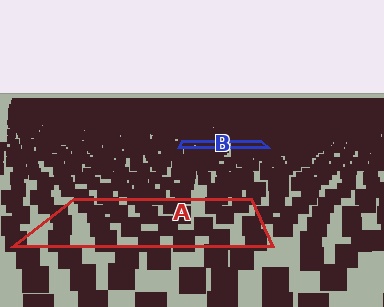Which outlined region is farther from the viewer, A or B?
Region B is farther from the viewer — the texture elements inside it appear smaller and more densely packed.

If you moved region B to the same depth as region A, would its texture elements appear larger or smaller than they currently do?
They would appear larger. At a closer depth, the same texture elements are projected at a bigger on-screen size.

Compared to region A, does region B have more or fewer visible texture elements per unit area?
Region B has more texture elements per unit area — they are packed more densely because it is farther away.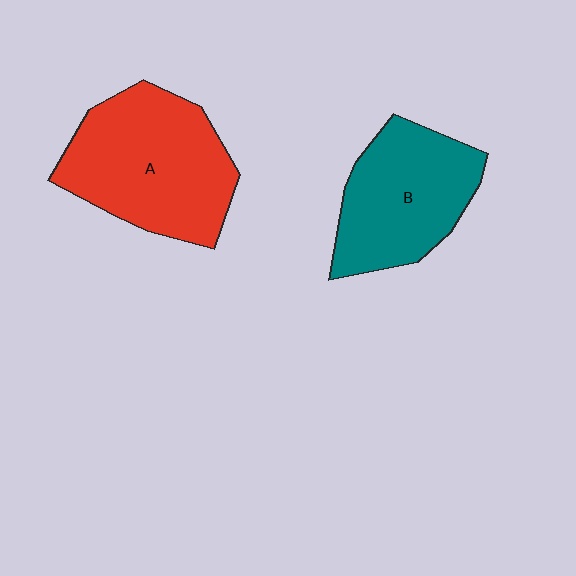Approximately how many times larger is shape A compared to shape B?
Approximately 1.2 times.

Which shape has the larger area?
Shape A (red).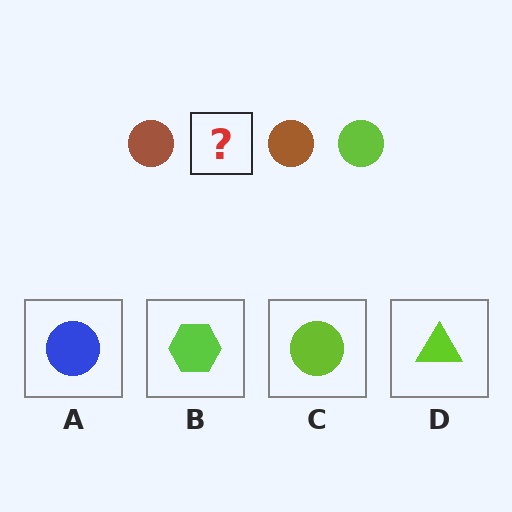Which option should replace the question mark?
Option C.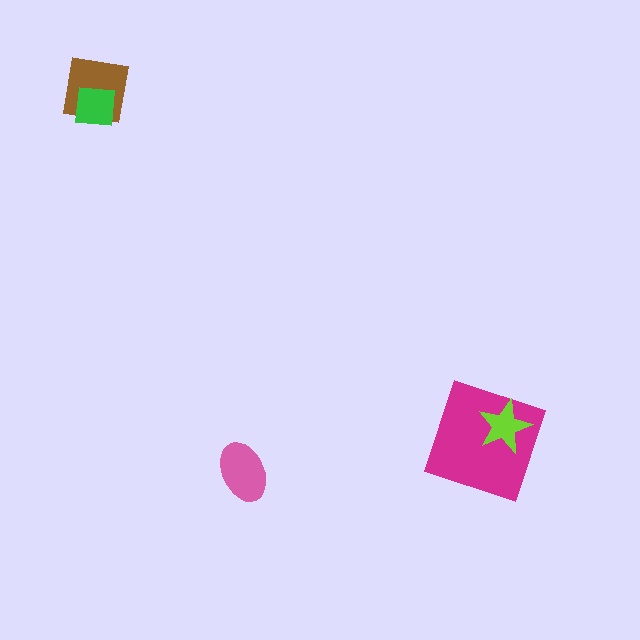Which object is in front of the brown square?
The green square is in front of the brown square.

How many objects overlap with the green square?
1 object overlaps with the green square.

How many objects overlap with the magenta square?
1 object overlaps with the magenta square.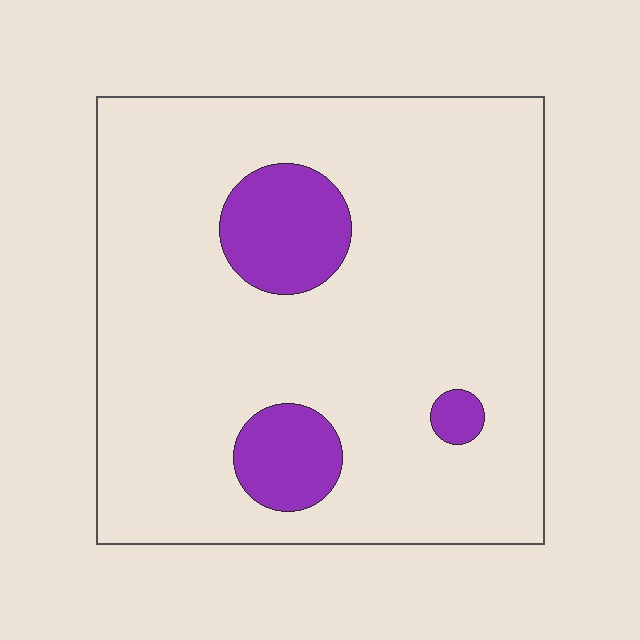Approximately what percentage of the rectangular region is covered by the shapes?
Approximately 15%.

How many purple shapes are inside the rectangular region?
3.